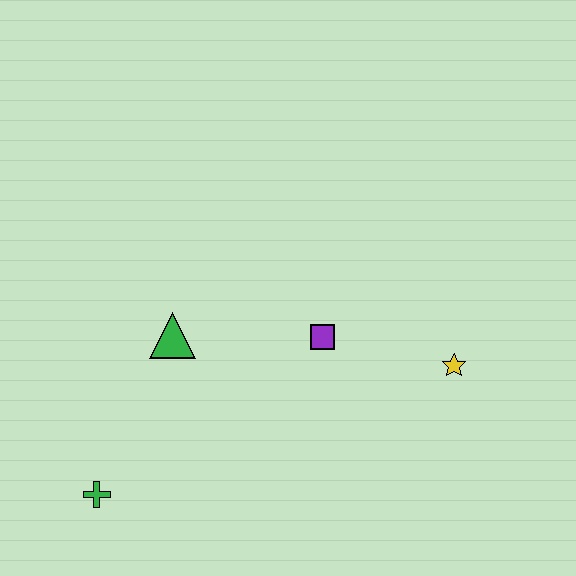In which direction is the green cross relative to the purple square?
The green cross is to the left of the purple square.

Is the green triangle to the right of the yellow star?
No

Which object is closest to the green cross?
The green triangle is closest to the green cross.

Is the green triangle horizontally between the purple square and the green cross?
Yes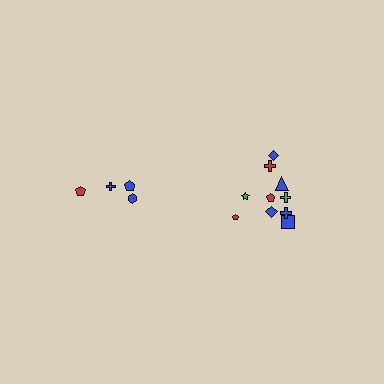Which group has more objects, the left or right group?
The right group.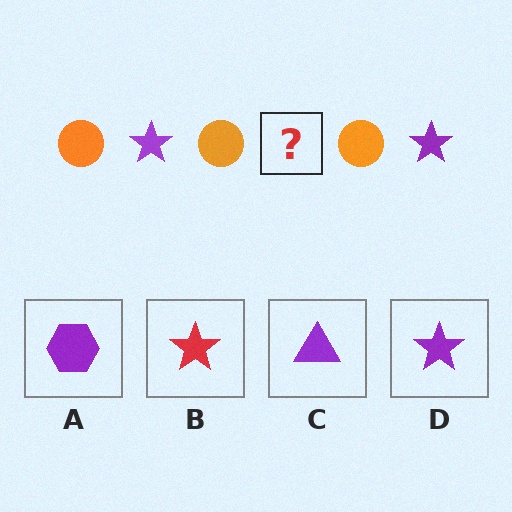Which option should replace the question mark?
Option D.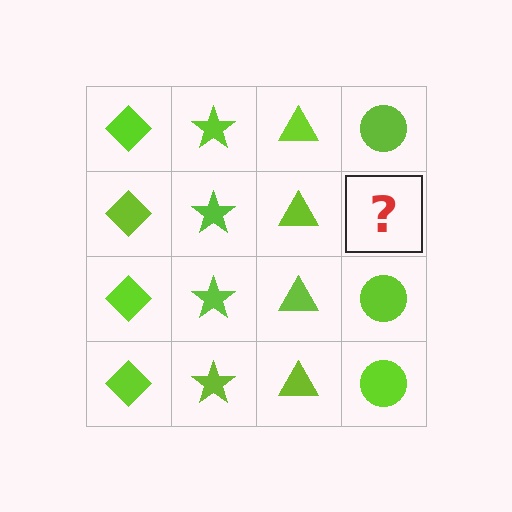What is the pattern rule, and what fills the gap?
The rule is that each column has a consistent shape. The gap should be filled with a lime circle.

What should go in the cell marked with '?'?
The missing cell should contain a lime circle.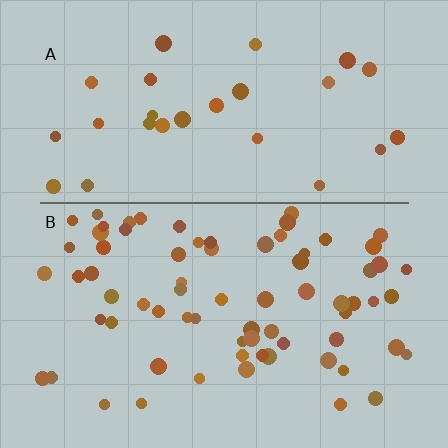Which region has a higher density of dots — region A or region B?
B (the bottom).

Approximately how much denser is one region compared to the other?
Approximately 2.6× — region B over region A.